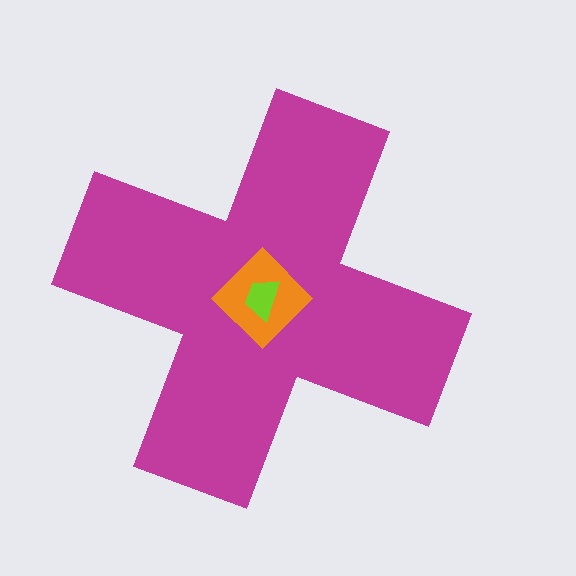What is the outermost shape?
The magenta cross.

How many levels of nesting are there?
3.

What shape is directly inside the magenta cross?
The orange diamond.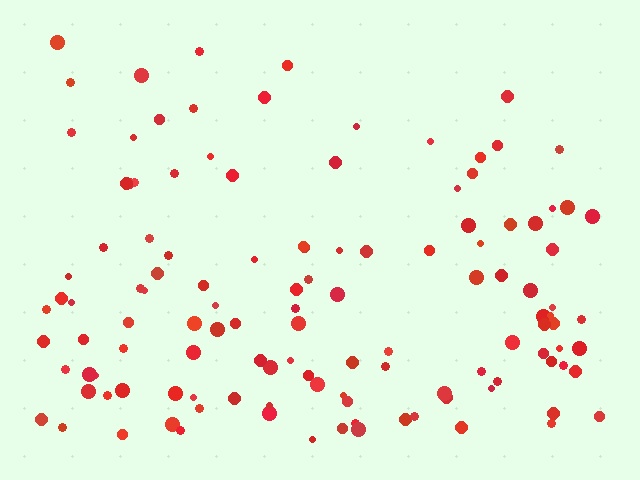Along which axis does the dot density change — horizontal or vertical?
Vertical.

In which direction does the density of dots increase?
From top to bottom, with the bottom side densest.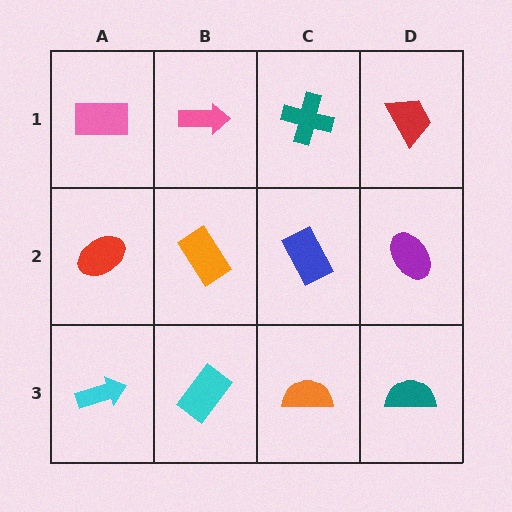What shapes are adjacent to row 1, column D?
A purple ellipse (row 2, column D), a teal cross (row 1, column C).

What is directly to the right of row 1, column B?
A teal cross.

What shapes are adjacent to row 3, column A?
A red ellipse (row 2, column A), a cyan rectangle (row 3, column B).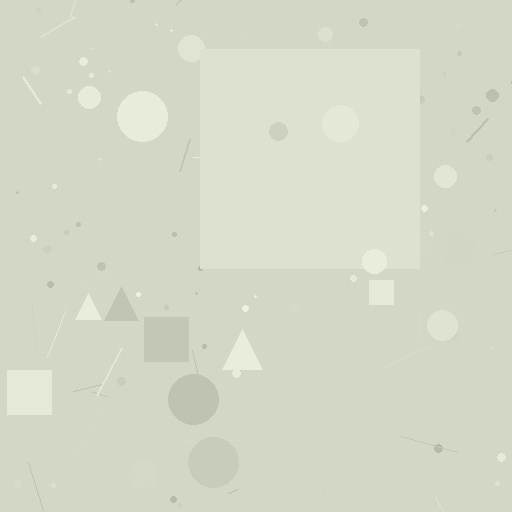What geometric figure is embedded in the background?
A square is embedded in the background.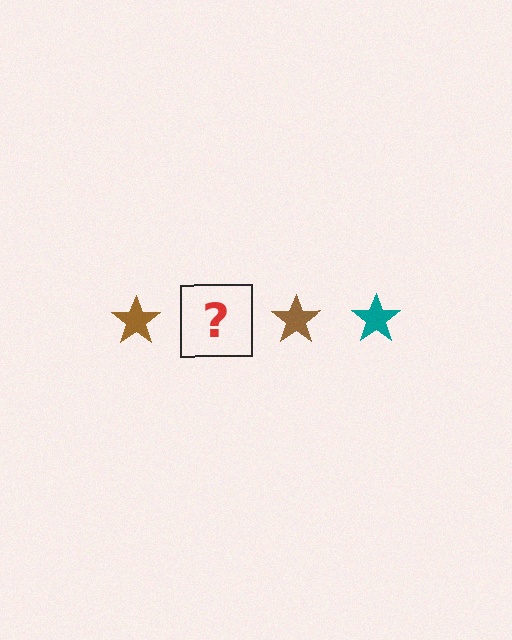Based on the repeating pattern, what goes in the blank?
The blank should be a teal star.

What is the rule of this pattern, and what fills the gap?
The rule is that the pattern cycles through brown, teal stars. The gap should be filled with a teal star.